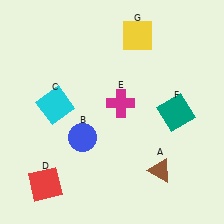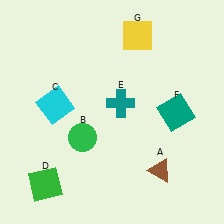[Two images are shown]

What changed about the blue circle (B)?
In Image 1, B is blue. In Image 2, it changed to green.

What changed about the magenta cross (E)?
In Image 1, E is magenta. In Image 2, it changed to teal.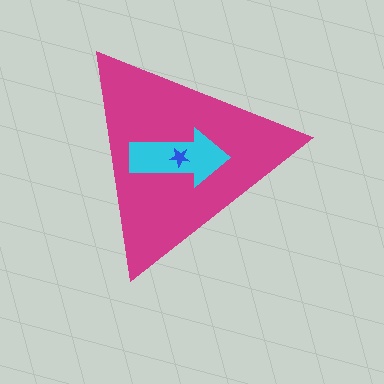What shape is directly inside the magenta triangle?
The cyan arrow.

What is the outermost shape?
The magenta triangle.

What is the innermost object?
The blue star.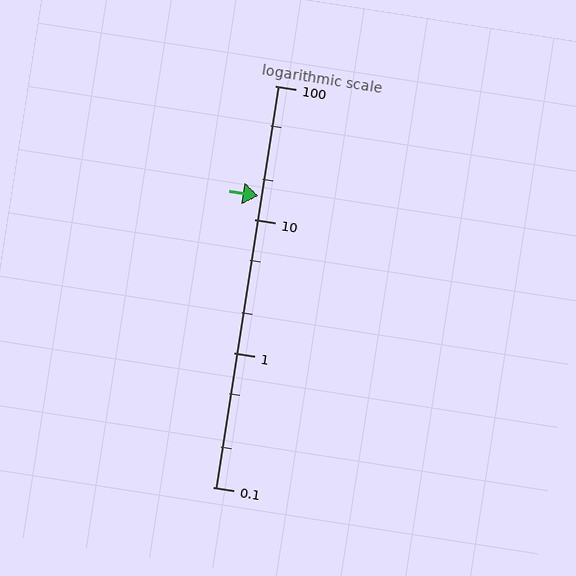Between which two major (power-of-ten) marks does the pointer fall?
The pointer is between 10 and 100.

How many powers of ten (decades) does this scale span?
The scale spans 3 decades, from 0.1 to 100.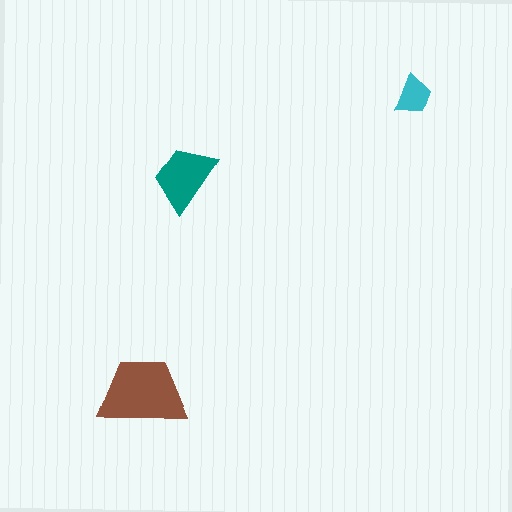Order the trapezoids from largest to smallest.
the brown one, the teal one, the cyan one.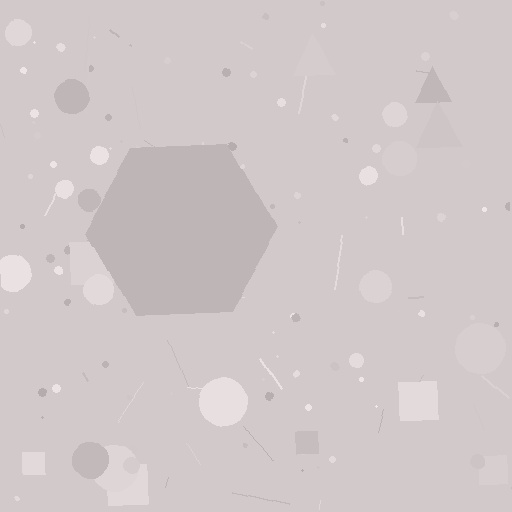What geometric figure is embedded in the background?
A hexagon is embedded in the background.